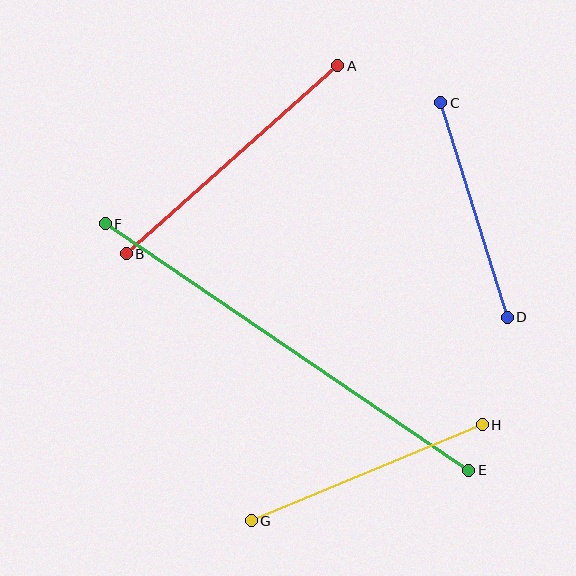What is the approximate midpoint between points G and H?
The midpoint is at approximately (367, 473) pixels.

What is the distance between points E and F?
The distance is approximately 439 pixels.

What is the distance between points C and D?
The distance is approximately 224 pixels.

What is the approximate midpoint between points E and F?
The midpoint is at approximately (287, 347) pixels.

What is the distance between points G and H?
The distance is approximately 250 pixels.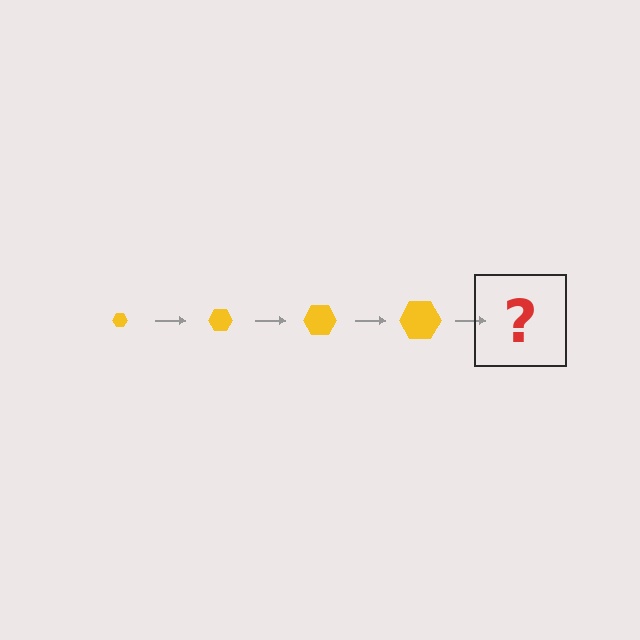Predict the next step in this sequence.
The next step is a yellow hexagon, larger than the previous one.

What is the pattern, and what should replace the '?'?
The pattern is that the hexagon gets progressively larger each step. The '?' should be a yellow hexagon, larger than the previous one.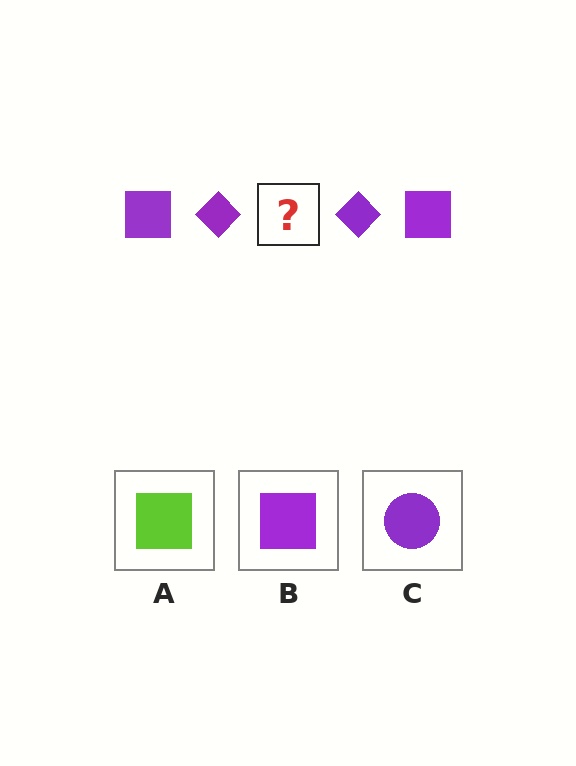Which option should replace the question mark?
Option B.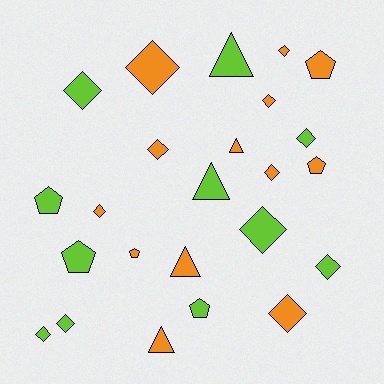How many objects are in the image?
There are 24 objects.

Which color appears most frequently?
Orange, with 13 objects.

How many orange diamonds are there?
There are 7 orange diamonds.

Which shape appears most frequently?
Diamond, with 13 objects.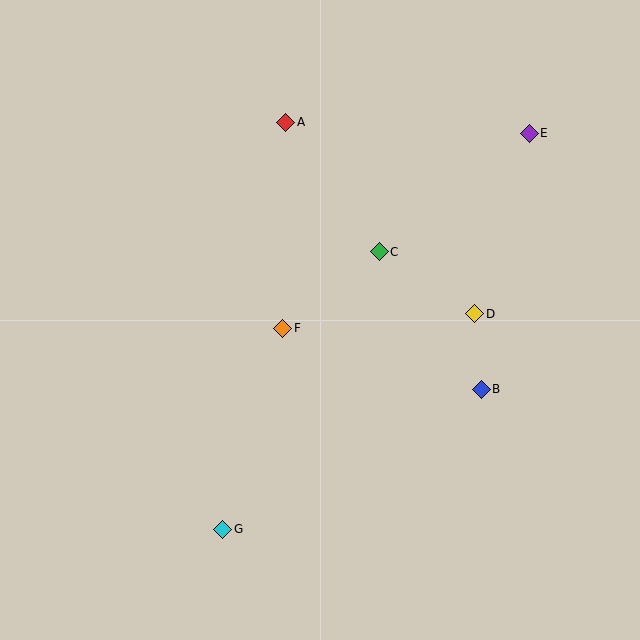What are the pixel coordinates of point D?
Point D is at (475, 314).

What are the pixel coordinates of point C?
Point C is at (379, 252).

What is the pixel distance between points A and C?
The distance between A and C is 160 pixels.